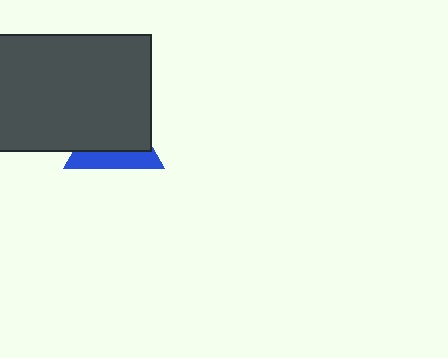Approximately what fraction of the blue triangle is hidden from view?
Roughly 64% of the blue triangle is hidden behind the dark gray rectangle.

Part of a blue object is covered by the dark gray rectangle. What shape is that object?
It is a triangle.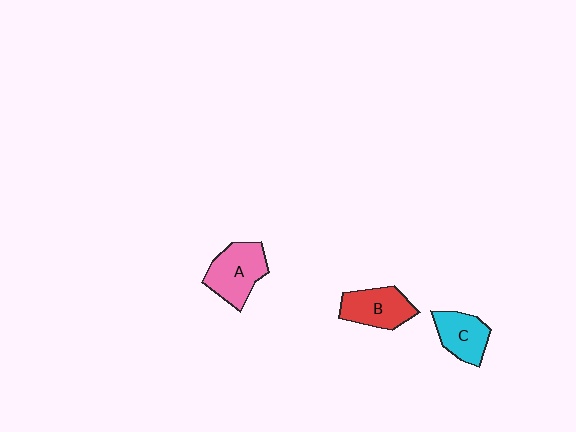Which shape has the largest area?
Shape A (pink).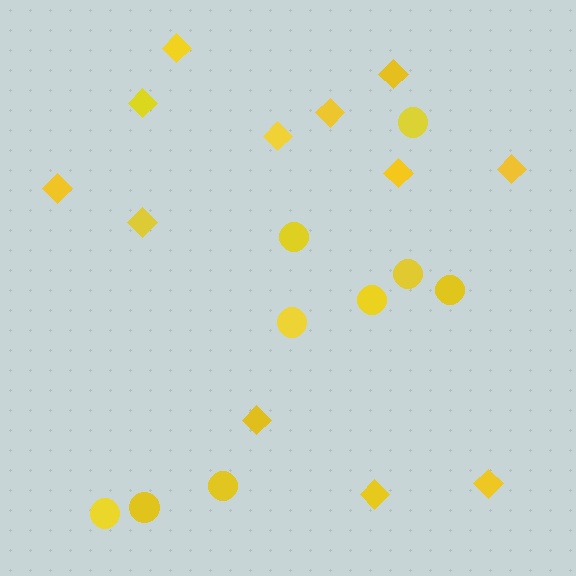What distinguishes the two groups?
There are 2 groups: one group of circles (9) and one group of diamonds (12).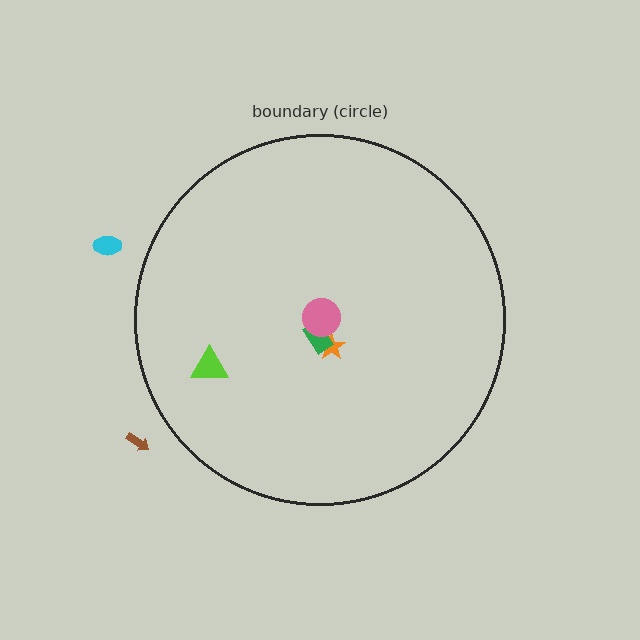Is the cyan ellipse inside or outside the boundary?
Outside.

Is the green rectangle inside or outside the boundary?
Inside.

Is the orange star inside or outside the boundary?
Inside.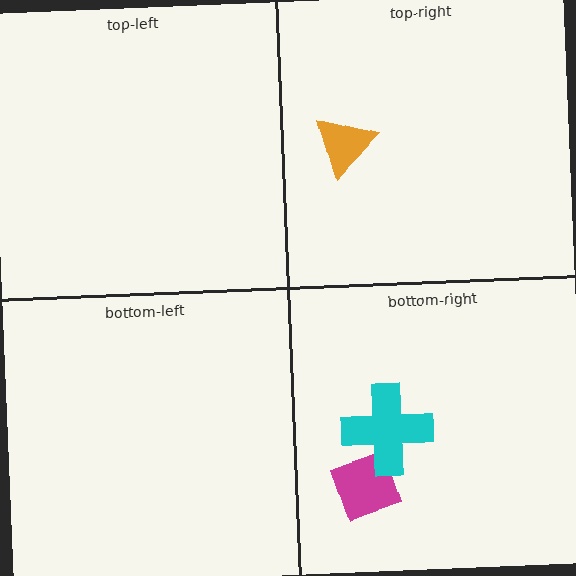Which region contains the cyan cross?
The bottom-right region.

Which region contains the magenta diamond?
The bottom-right region.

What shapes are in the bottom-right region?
The magenta diamond, the cyan cross.